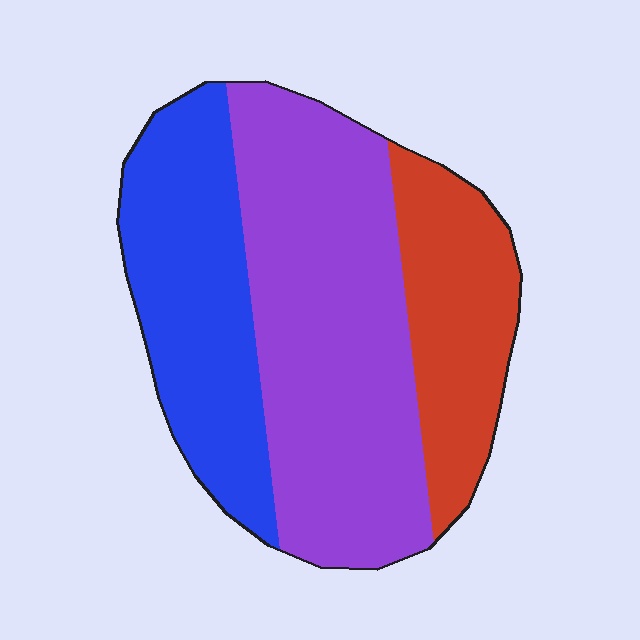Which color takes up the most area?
Purple, at roughly 50%.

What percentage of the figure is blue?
Blue takes up about one third (1/3) of the figure.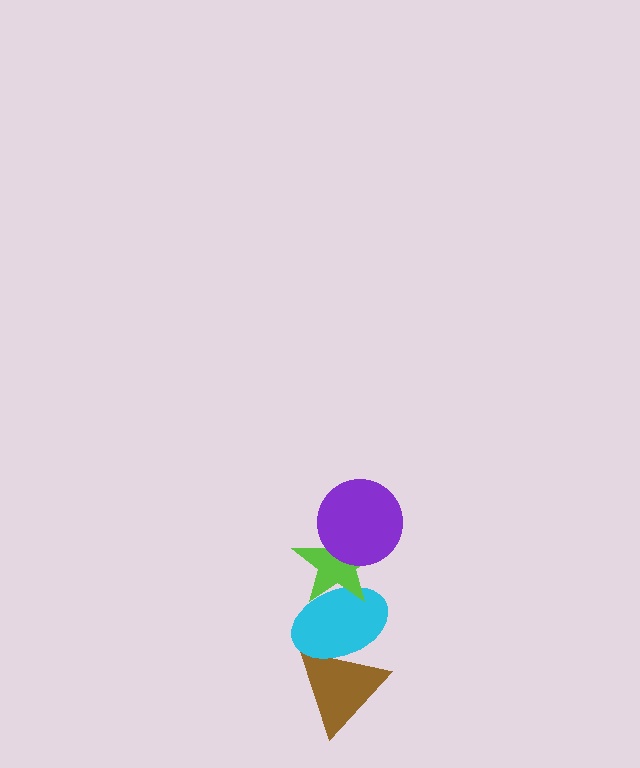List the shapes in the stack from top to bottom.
From top to bottom: the purple circle, the lime star, the cyan ellipse, the brown triangle.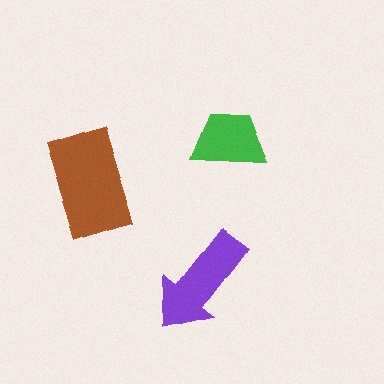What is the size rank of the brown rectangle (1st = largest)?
1st.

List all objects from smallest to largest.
The green trapezoid, the purple arrow, the brown rectangle.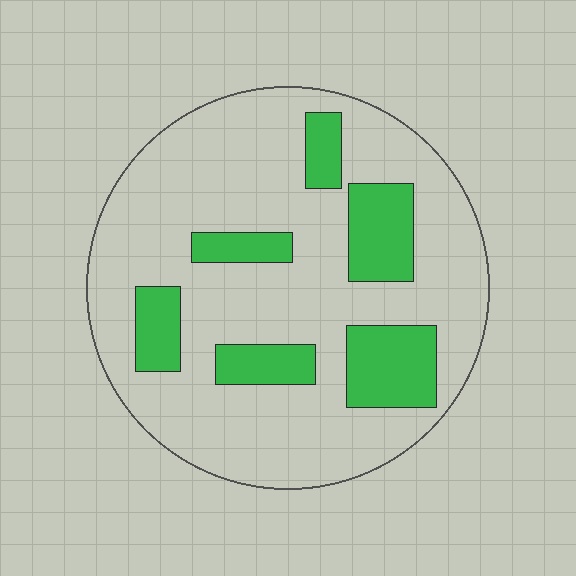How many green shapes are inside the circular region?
6.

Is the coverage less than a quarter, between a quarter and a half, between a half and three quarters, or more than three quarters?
Less than a quarter.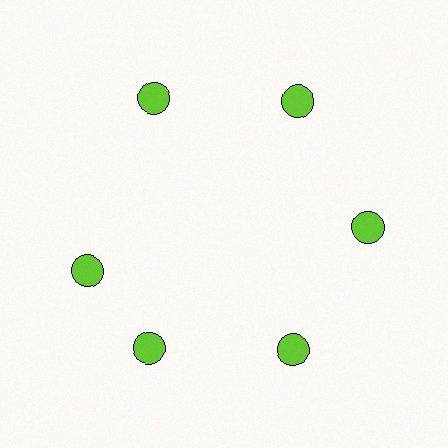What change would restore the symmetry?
The symmetry would be restored by rotating it back into even spacing with its neighbors so that all 6 circles sit at equal angles and equal distance from the center.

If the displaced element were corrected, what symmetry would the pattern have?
It would have 6-fold rotational symmetry — the pattern would map onto itself every 60 degrees.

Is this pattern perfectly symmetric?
No. The 6 lime circles are arranged in a ring, but one element near the 9 o'clock position is rotated out of alignment along the ring, breaking the 6-fold rotational symmetry.